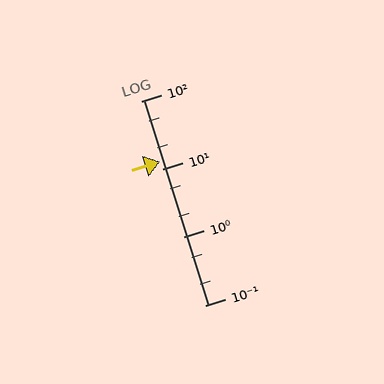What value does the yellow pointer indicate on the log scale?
The pointer indicates approximately 13.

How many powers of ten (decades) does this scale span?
The scale spans 3 decades, from 0.1 to 100.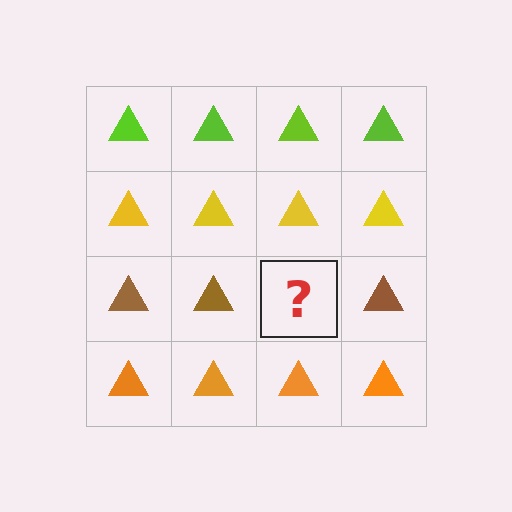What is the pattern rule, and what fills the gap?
The rule is that each row has a consistent color. The gap should be filled with a brown triangle.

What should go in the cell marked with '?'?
The missing cell should contain a brown triangle.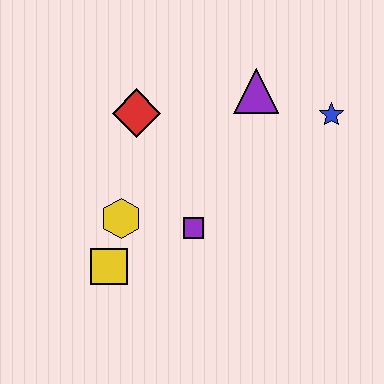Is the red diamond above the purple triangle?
No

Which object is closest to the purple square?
The yellow hexagon is closest to the purple square.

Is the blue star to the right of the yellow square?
Yes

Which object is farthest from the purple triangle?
The yellow square is farthest from the purple triangle.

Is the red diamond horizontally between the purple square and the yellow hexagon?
Yes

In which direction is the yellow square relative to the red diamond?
The yellow square is below the red diamond.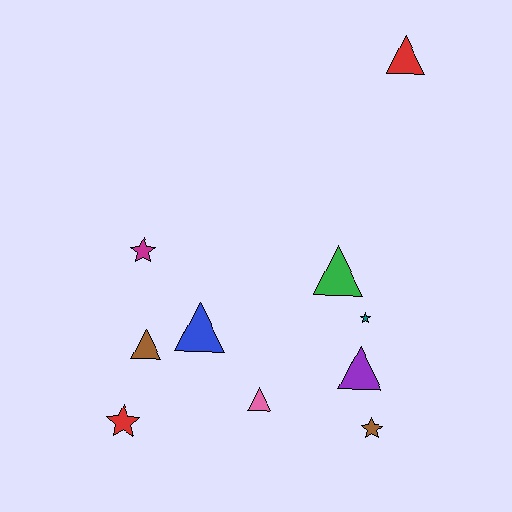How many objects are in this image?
There are 10 objects.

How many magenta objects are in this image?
There is 1 magenta object.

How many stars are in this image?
There are 4 stars.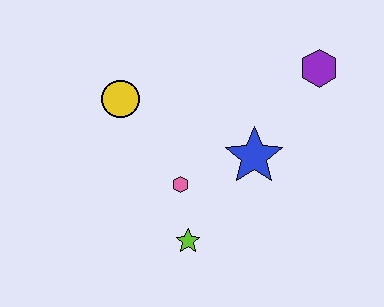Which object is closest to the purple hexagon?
The blue star is closest to the purple hexagon.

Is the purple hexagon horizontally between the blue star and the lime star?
No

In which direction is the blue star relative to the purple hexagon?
The blue star is below the purple hexagon.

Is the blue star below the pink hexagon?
No